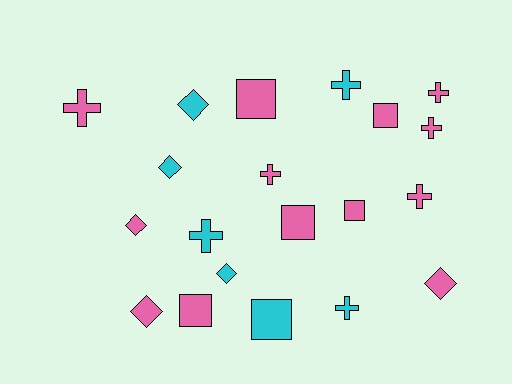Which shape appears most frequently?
Cross, with 8 objects.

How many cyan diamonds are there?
There are 3 cyan diamonds.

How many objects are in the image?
There are 20 objects.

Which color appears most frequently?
Pink, with 13 objects.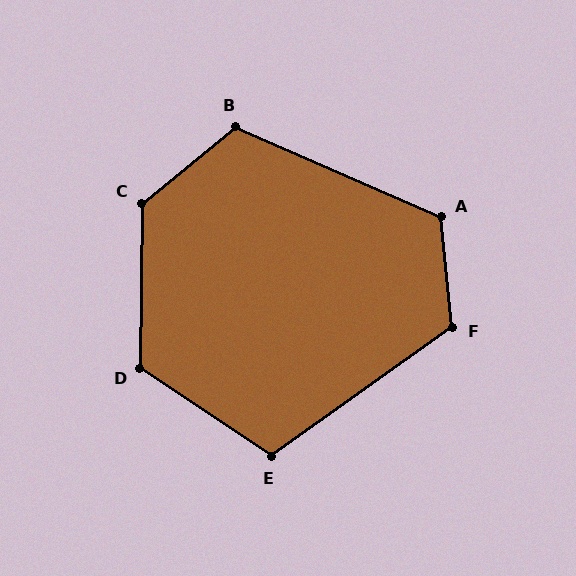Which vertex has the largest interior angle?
C, at approximately 130 degrees.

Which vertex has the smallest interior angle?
E, at approximately 111 degrees.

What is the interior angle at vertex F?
Approximately 120 degrees (obtuse).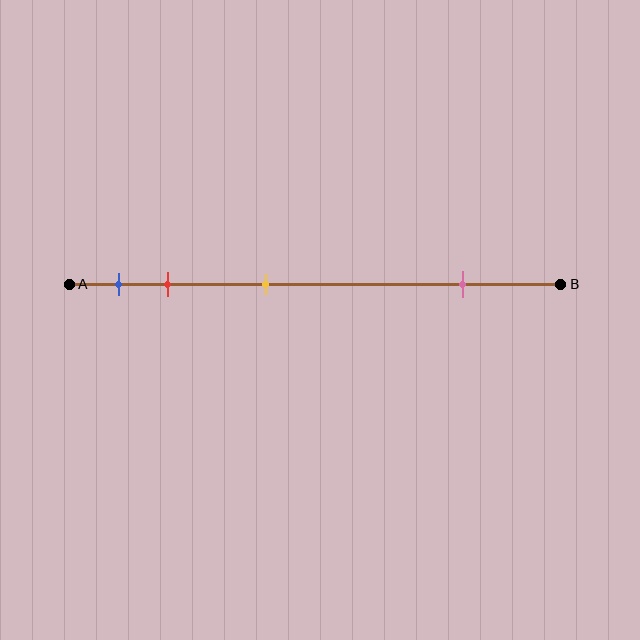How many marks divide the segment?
There are 4 marks dividing the segment.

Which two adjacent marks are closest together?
The blue and red marks are the closest adjacent pair.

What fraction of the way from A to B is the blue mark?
The blue mark is approximately 10% (0.1) of the way from A to B.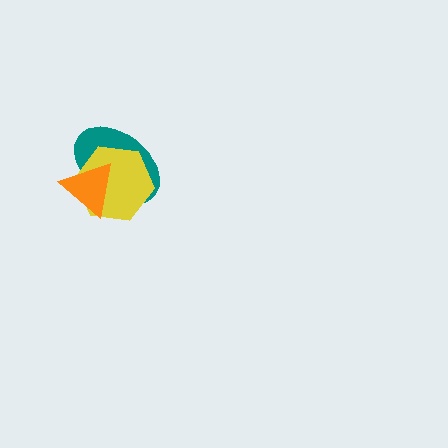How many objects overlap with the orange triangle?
2 objects overlap with the orange triangle.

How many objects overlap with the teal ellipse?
2 objects overlap with the teal ellipse.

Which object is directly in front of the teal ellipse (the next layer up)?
The yellow hexagon is directly in front of the teal ellipse.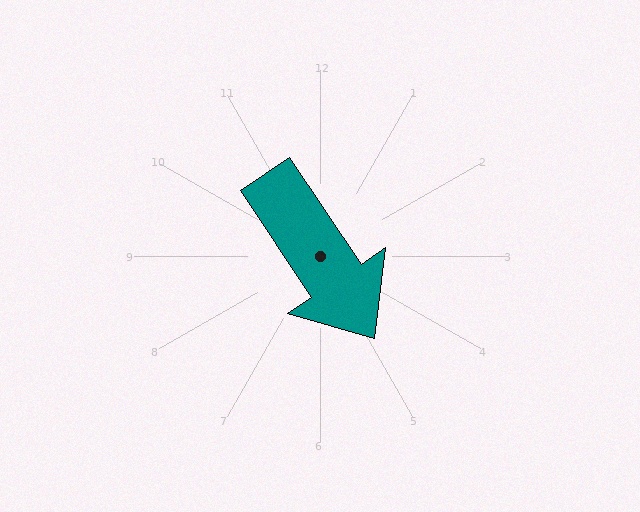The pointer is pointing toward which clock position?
Roughly 5 o'clock.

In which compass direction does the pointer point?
Southeast.